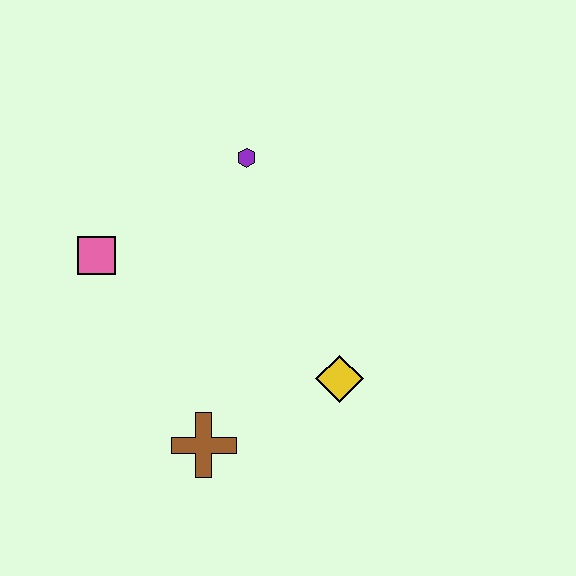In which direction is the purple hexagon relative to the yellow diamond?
The purple hexagon is above the yellow diamond.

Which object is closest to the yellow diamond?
The brown cross is closest to the yellow diamond.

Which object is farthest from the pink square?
The yellow diamond is farthest from the pink square.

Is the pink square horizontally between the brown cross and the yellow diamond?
No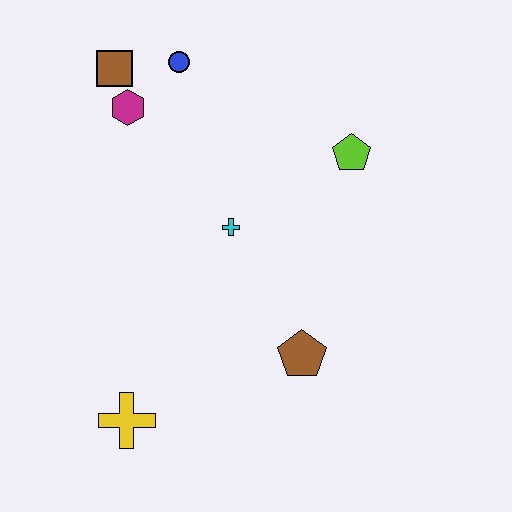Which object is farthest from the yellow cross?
The blue circle is farthest from the yellow cross.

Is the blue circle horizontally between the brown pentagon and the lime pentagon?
No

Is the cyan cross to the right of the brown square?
Yes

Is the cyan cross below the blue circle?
Yes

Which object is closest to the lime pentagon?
The cyan cross is closest to the lime pentagon.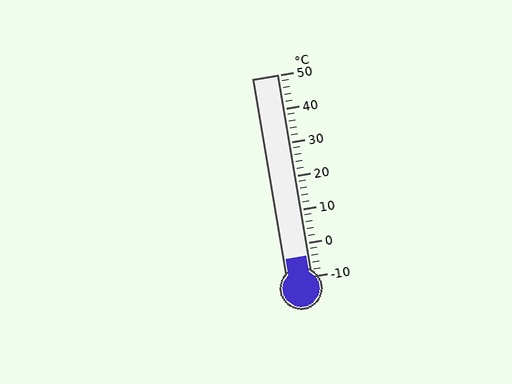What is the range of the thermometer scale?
The thermometer scale ranges from -10°C to 50°C.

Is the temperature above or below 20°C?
The temperature is below 20°C.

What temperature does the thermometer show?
The thermometer shows approximately -4°C.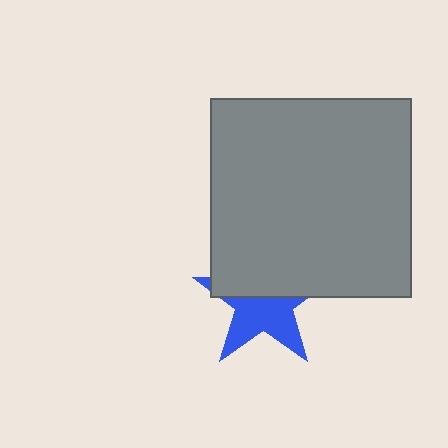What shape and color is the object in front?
The object in front is a gray rectangle.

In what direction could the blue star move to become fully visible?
The blue star could move down. That would shift it out from behind the gray rectangle entirely.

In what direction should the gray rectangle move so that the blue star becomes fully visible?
The gray rectangle should move up. That is the shortest direction to clear the overlap and leave the blue star fully visible.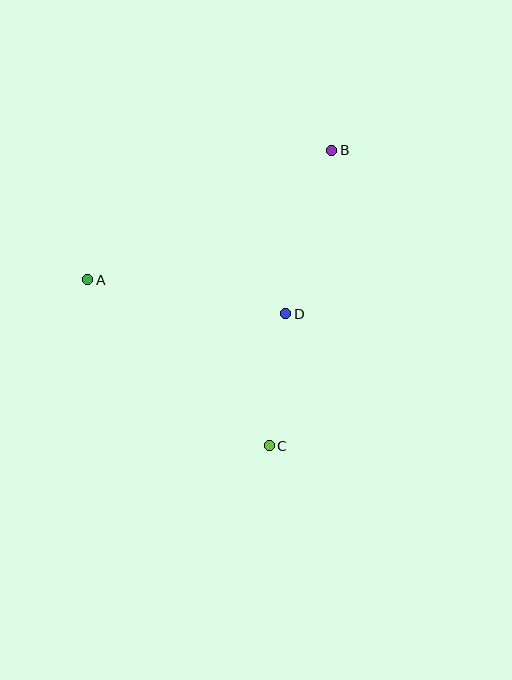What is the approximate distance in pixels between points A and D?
The distance between A and D is approximately 201 pixels.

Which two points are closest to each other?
Points C and D are closest to each other.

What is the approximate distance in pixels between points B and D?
The distance between B and D is approximately 170 pixels.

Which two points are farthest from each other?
Points B and C are farthest from each other.